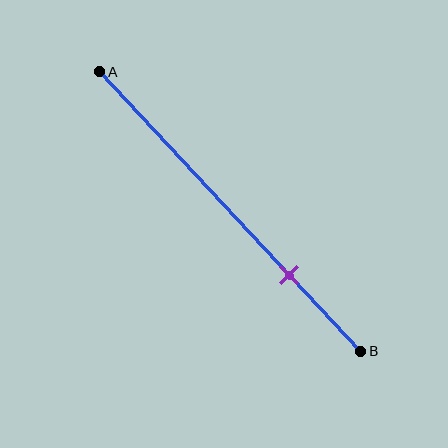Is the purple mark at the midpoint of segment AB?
No, the mark is at about 75% from A, not at the 50% midpoint.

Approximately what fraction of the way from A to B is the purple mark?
The purple mark is approximately 75% of the way from A to B.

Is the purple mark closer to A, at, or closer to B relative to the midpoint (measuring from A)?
The purple mark is closer to point B than the midpoint of segment AB.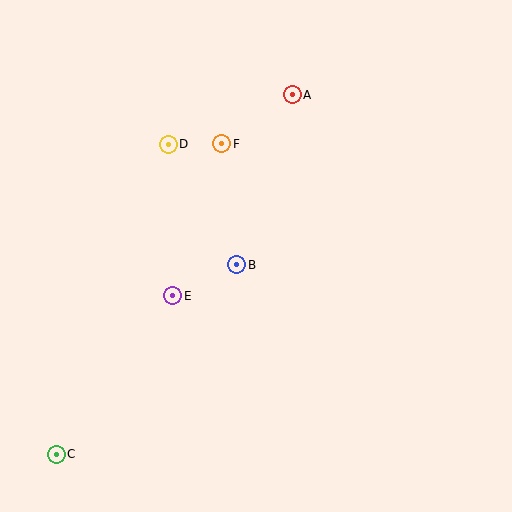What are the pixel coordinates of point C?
Point C is at (56, 454).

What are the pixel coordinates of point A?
Point A is at (292, 95).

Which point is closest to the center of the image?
Point B at (237, 265) is closest to the center.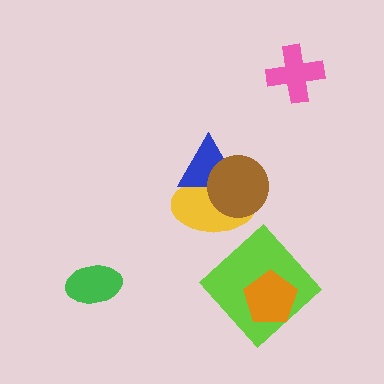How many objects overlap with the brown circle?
2 objects overlap with the brown circle.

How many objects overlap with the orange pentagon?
1 object overlaps with the orange pentagon.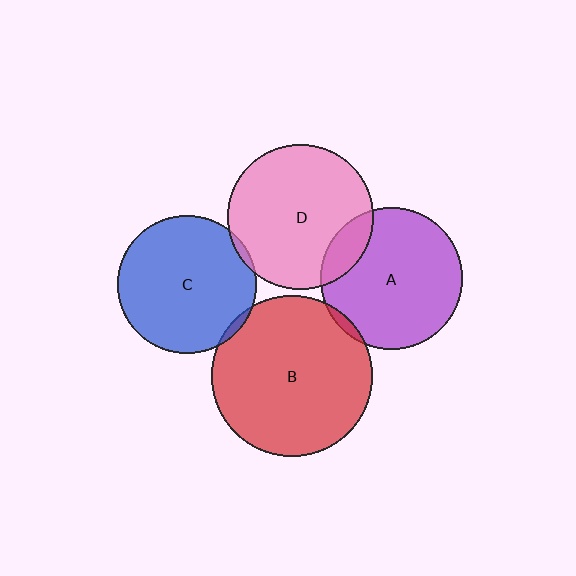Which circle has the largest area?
Circle B (red).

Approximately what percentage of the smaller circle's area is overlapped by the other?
Approximately 5%.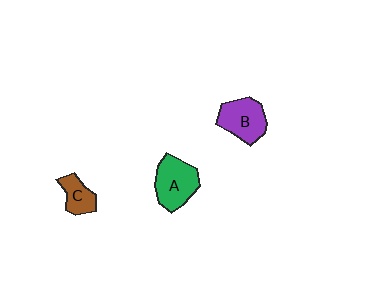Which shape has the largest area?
Shape A (green).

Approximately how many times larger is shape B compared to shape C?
Approximately 1.6 times.